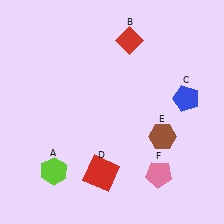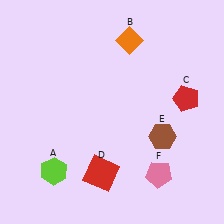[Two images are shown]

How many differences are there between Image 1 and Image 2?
There are 2 differences between the two images.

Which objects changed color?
B changed from red to orange. C changed from blue to red.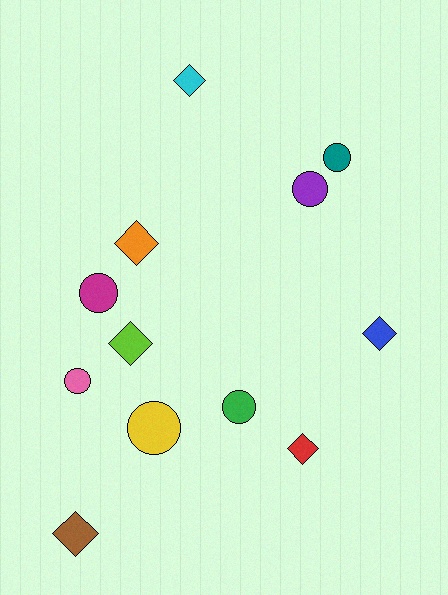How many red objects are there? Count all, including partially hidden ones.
There is 1 red object.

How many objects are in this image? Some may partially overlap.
There are 12 objects.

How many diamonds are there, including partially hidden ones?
There are 6 diamonds.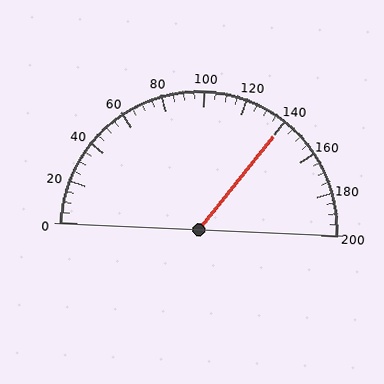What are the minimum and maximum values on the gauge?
The gauge ranges from 0 to 200.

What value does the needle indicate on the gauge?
The needle indicates approximately 140.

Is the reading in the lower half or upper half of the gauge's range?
The reading is in the upper half of the range (0 to 200).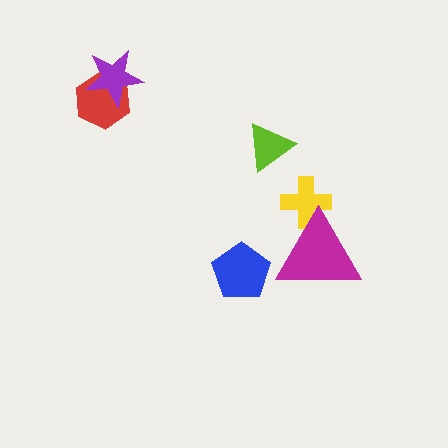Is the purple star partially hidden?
No, no other shape covers it.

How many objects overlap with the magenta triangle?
1 object overlaps with the magenta triangle.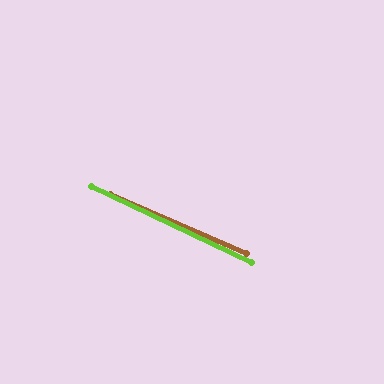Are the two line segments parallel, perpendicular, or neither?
Parallel — their directions differ by only 1.9°.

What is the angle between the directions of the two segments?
Approximately 2 degrees.